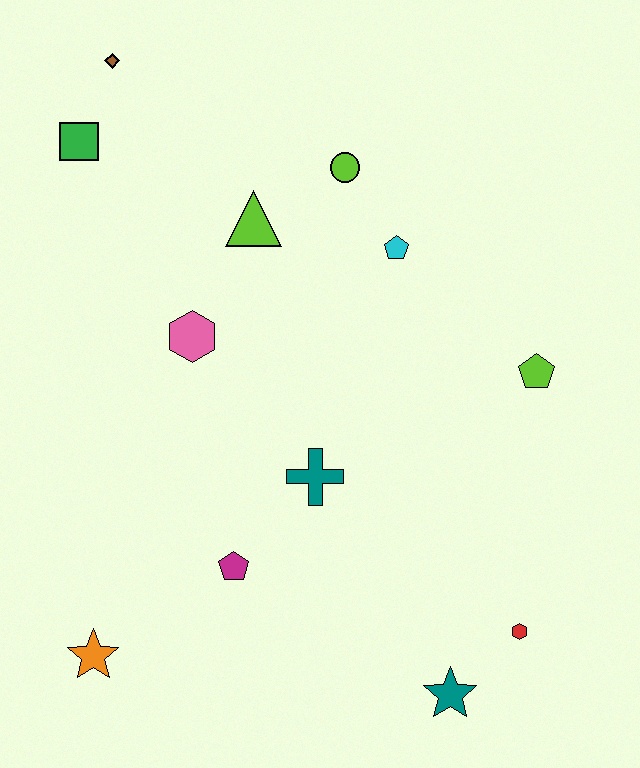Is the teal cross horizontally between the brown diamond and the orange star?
No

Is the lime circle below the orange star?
No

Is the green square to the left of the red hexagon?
Yes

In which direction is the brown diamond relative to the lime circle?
The brown diamond is to the left of the lime circle.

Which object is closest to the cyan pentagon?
The lime circle is closest to the cyan pentagon.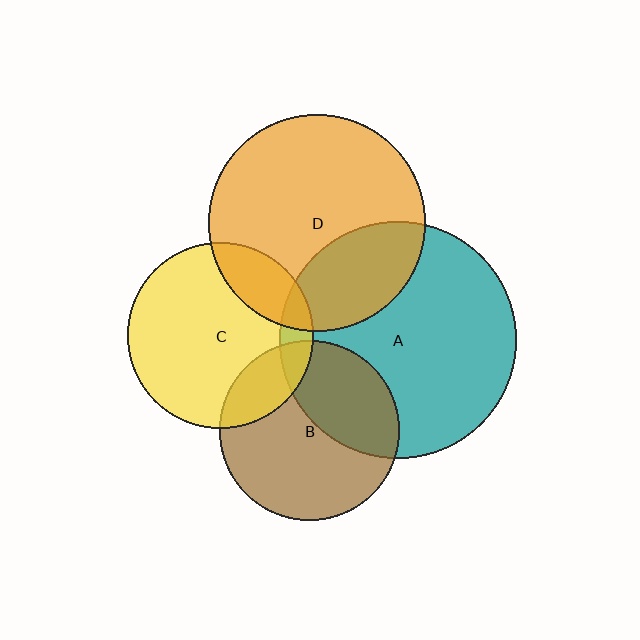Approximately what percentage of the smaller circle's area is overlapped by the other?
Approximately 10%.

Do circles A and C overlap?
Yes.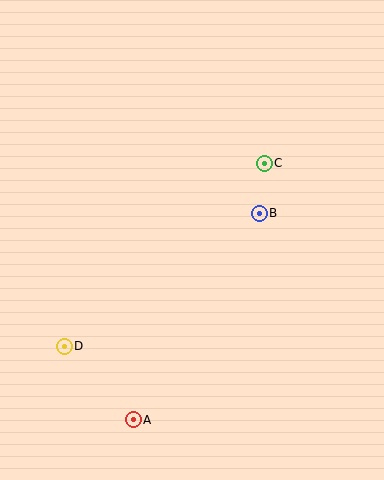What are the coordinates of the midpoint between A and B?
The midpoint between A and B is at (196, 316).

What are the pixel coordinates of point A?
Point A is at (133, 420).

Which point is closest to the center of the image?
Point B at (259, 213) is closest to the center.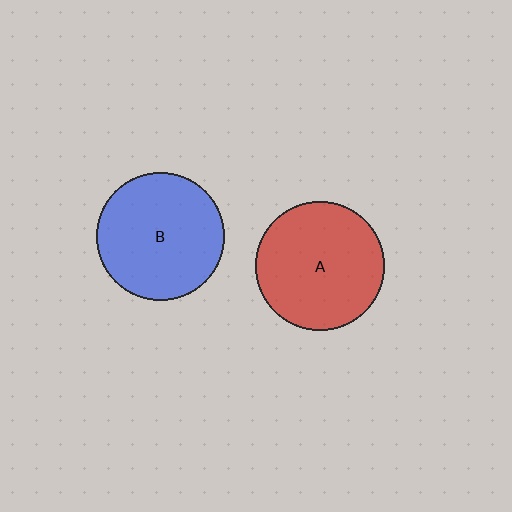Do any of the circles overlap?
No, none of the circles overlap.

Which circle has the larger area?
Circle A (red).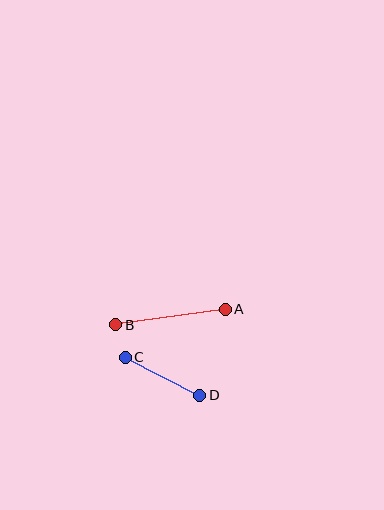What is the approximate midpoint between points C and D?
The midpoint is at approximately (162, 376) pixels.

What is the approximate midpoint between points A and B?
The midpoint is at approximately (171, 317) pixels.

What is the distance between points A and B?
The distance is approximately 111 pixels.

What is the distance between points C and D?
The distance is approximately 84 pixels.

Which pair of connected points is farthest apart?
Points A and B are farthest apart.